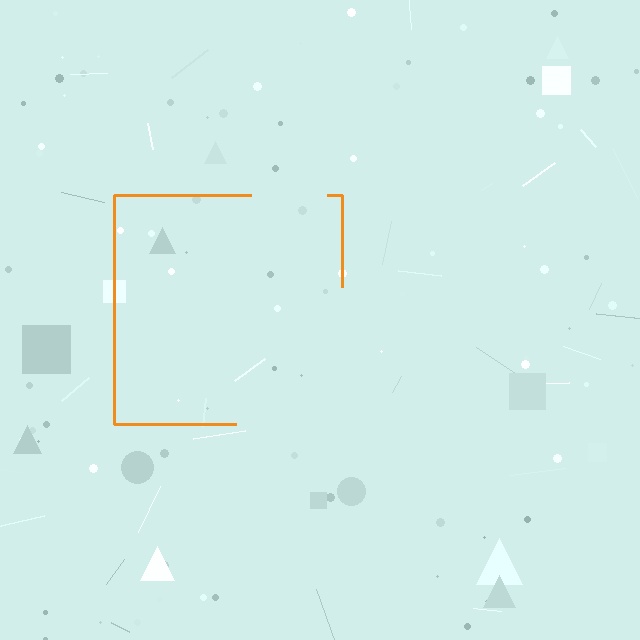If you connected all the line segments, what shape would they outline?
They would outline a square.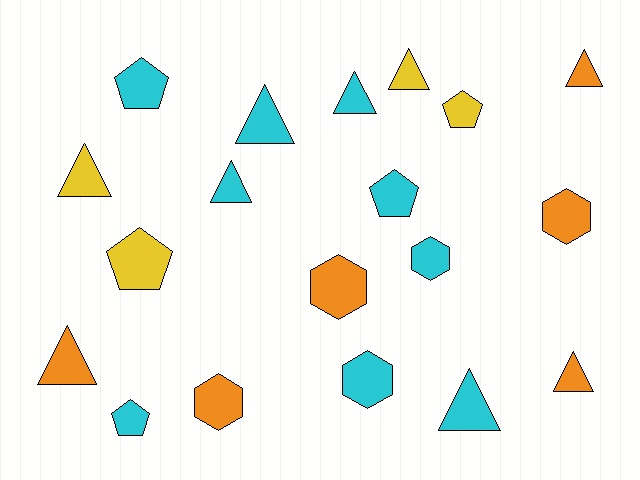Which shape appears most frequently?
Triangle, with 9 objects.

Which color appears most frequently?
Cyan, with 9 objects.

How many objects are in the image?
There are 19 objects.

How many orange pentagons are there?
There are no orange pentagons.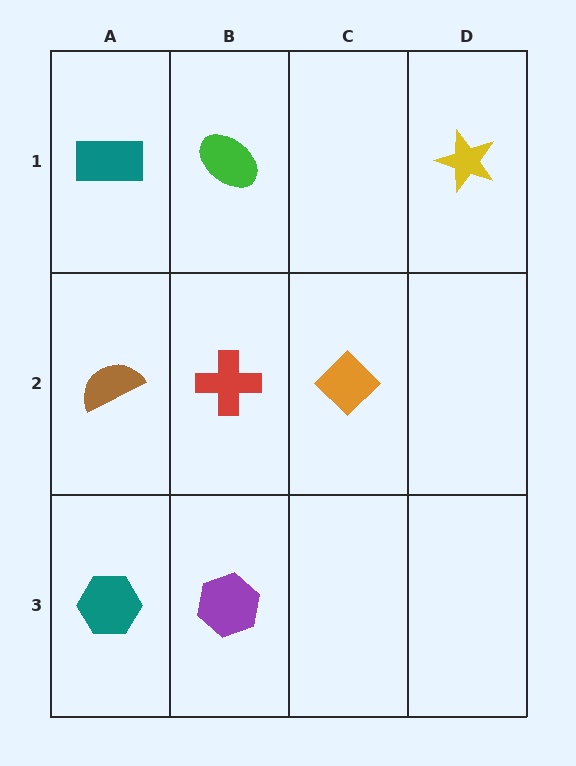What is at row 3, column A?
A teal hexagon.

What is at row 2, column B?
A red cross.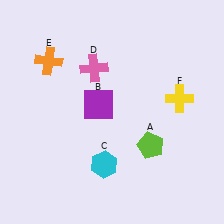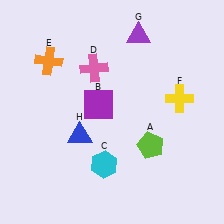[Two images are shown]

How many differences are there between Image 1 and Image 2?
There are 2 differences between the two images.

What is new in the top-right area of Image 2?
A purple triangle (G) was added in the top-right area of Image 2.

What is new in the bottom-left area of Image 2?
A blue triangle (H) was added in the bottom-left area of Image 2.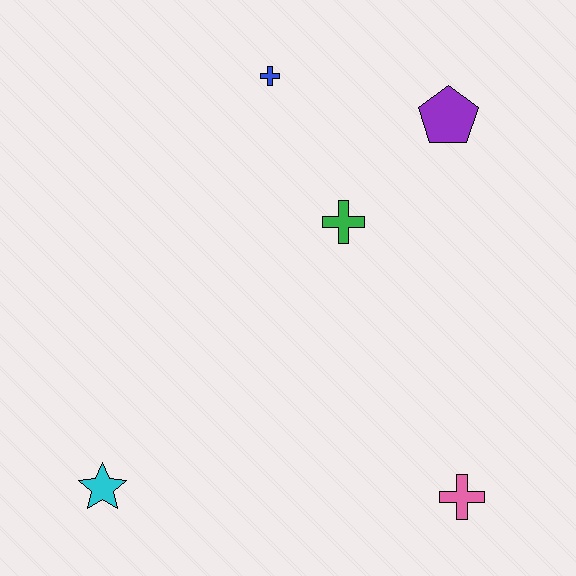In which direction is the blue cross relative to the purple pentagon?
The blue cross is to the left of the purple pentagon.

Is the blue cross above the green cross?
Yes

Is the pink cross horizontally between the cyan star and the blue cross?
No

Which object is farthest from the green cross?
The cyan star is farthest from the green cross.